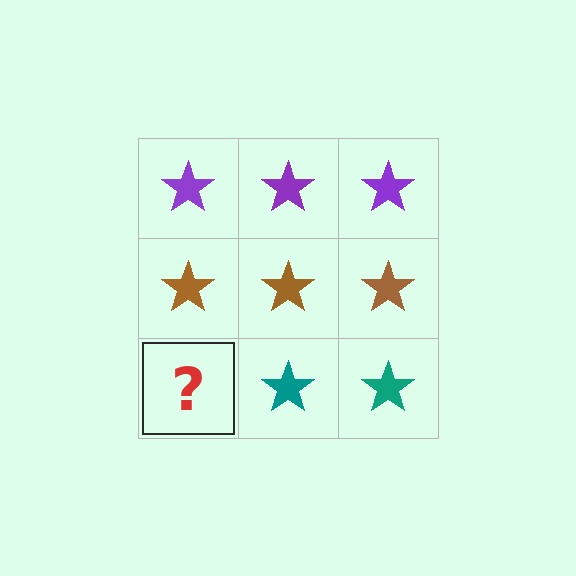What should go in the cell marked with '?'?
The missing cell should contain a teal star.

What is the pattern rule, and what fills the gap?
The rule is that each row has a consistent color. The gap should be filled with a teal star.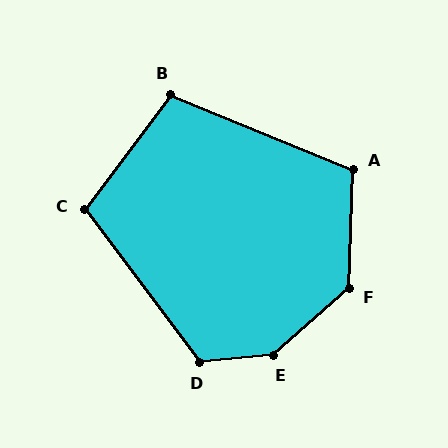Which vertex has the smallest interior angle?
B, at approximately 104 degrees.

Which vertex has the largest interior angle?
E, at approximately 144 degrees.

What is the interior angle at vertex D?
Approximately 122 degrees (obtuse).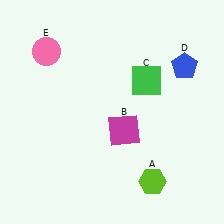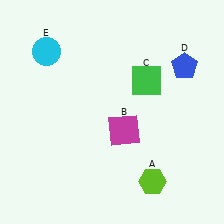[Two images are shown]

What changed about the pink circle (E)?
In Image 1, E is pink. In Image 2, it changed to cyan.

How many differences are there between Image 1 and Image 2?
There is 1 difference between the two images.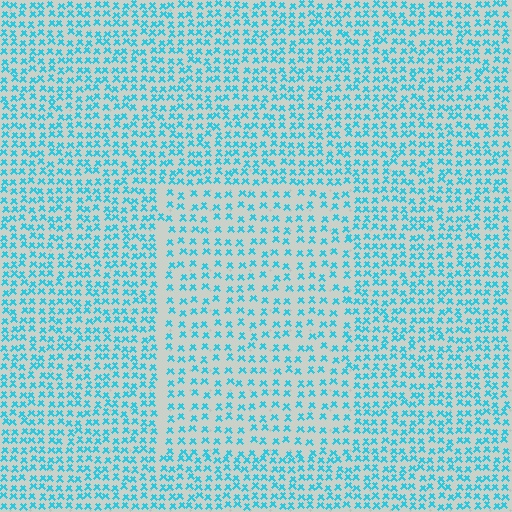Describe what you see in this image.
The image contains small cyan elements arranged at two different densities. A rectangle-shaped region is visible where the elements are less densely packed than the surrounding area.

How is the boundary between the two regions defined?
The boundary is defined by a change in element density (approximately 1.6x ratio). All elements are the same color, size, and shape.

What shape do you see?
I see a rectangle.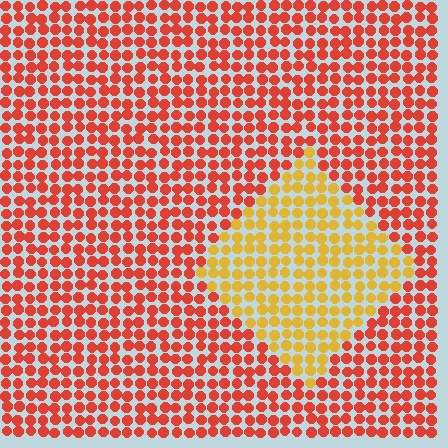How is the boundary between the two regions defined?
The boundary is defined purely by a slight shift in hue (about 41 degrees). Spacing, size, and orientation are identical on both sides.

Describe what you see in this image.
The image is filled with small red elements in a uniform arrangement. A diamond-shaped region is visible where the elements are tinted to a slightly different hue, forming a subtle color boundary.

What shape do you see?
I see a diamond.